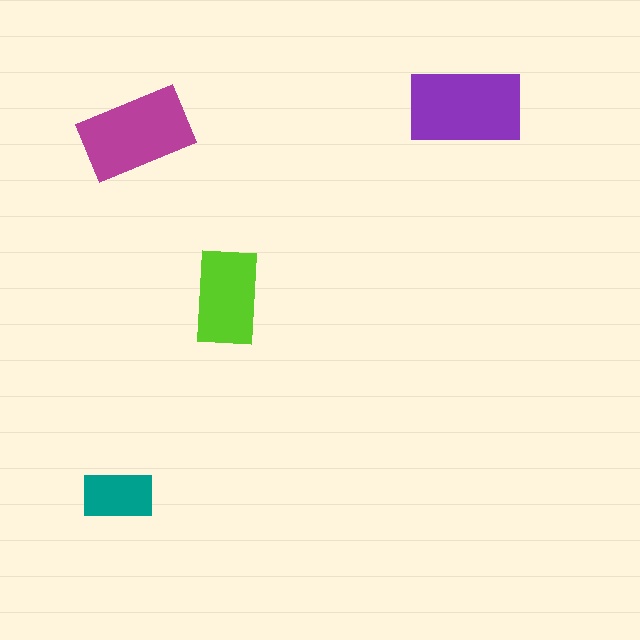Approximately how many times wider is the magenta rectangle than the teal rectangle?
About 1.5 times wider.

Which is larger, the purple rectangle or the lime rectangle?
The purple one.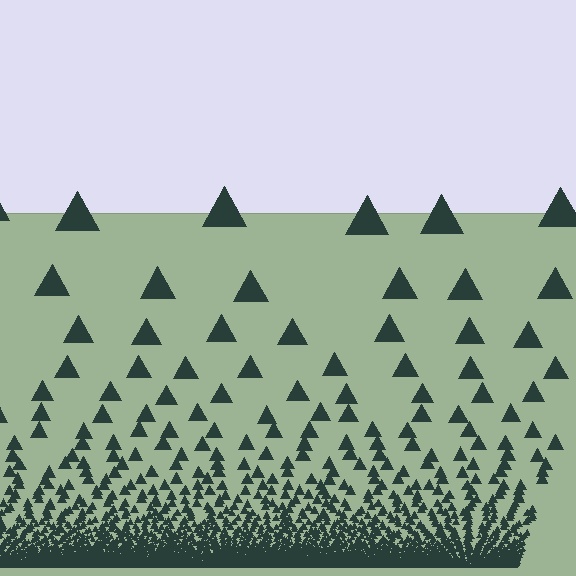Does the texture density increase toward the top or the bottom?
Density increases toward the bottom.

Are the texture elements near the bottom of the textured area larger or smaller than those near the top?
Smaller. The gradient is inverted — elements near the bottom are smaller and denser.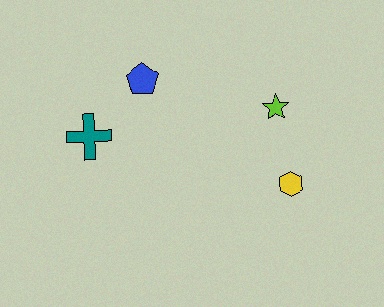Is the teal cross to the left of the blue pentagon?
Yes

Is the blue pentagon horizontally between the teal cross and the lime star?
Yes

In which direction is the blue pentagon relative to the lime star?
The blue pentagon is to the left of the lime star.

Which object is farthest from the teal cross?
The yellow hexagon is farthest from the teal cross.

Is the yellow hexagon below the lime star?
Yes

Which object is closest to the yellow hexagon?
The lime star is closest to the yellow hexagon.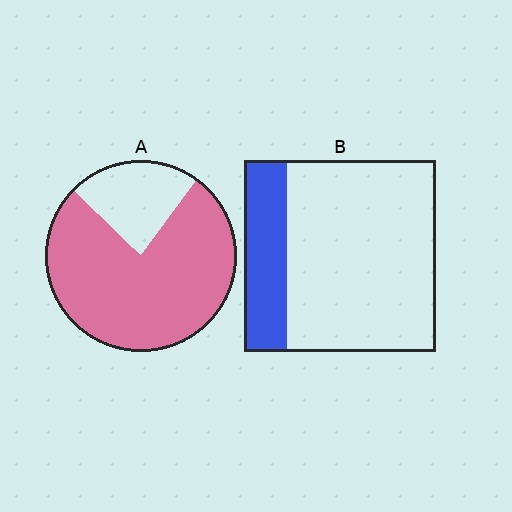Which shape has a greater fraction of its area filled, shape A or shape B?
Shape A.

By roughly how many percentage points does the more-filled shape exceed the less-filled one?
By roughly 55 percentage points (A over B).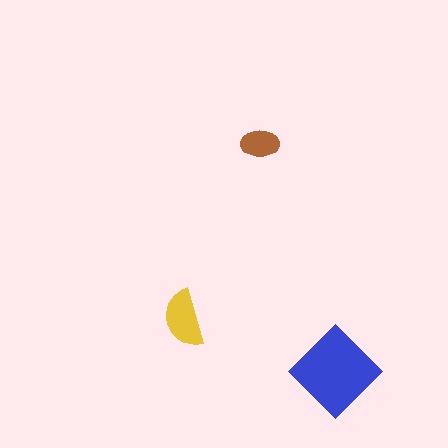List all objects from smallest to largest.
The brown ellipse, the yellow semicircle, the blue diamond.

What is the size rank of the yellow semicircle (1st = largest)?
2nd.